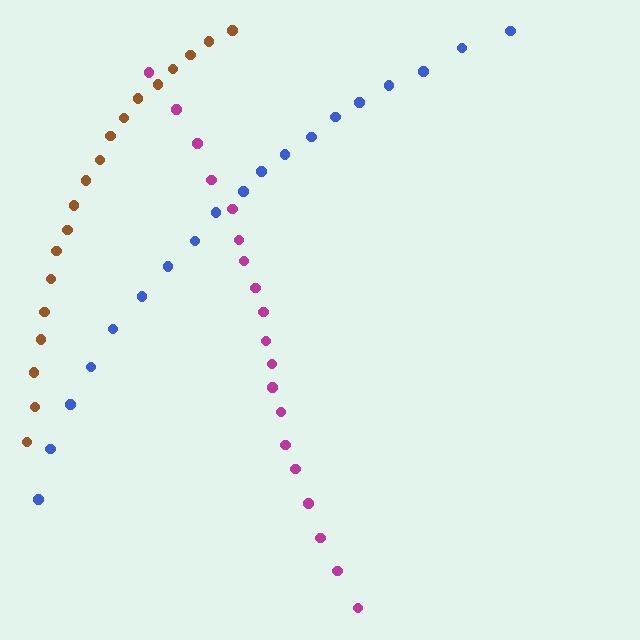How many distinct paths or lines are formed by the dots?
There are 3 distinct paths.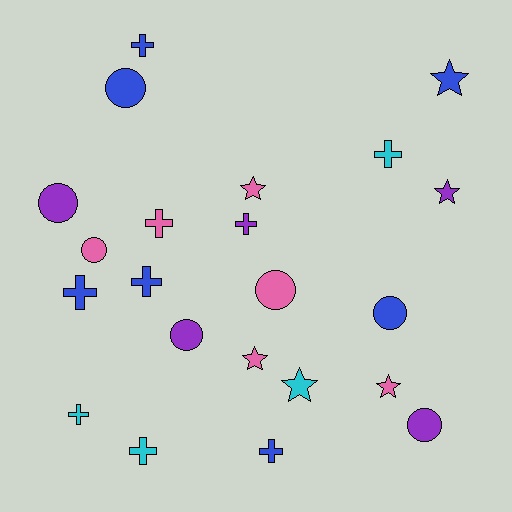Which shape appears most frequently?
Cross, with 9 objects.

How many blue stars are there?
There is 1 blue star.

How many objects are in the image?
There are 22 objects.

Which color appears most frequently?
Blue, with 7 objects.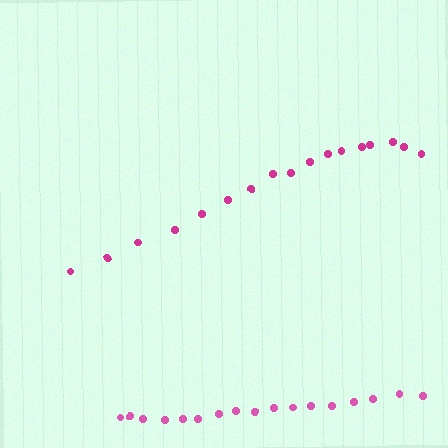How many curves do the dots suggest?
There are 2 distinct paths.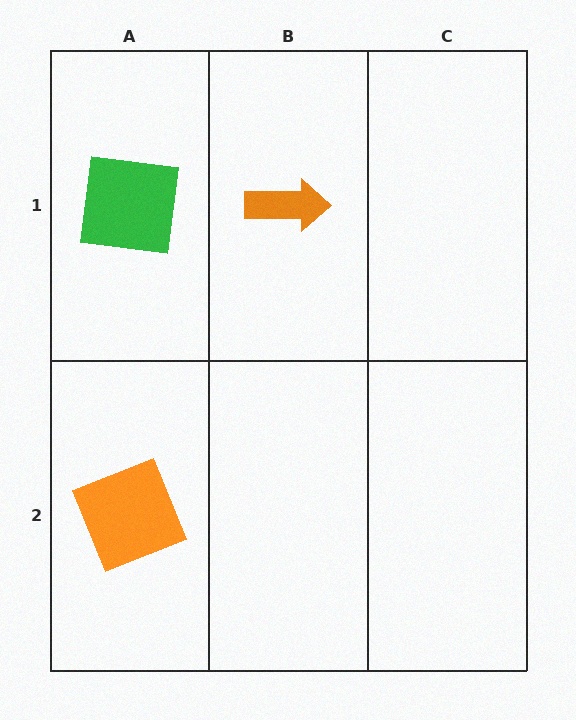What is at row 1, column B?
An orange arrow.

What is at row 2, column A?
An orange square.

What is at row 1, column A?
A green square.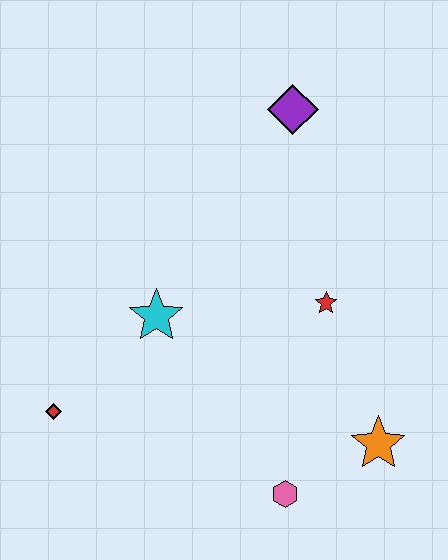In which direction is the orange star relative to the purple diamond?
The orange star is below the purple diamond.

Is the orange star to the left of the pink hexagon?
No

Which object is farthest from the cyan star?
The orange star is farthest from the cyan star.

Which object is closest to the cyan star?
The red diamond is closest to the cyan star.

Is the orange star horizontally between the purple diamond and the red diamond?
No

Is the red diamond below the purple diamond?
Yes